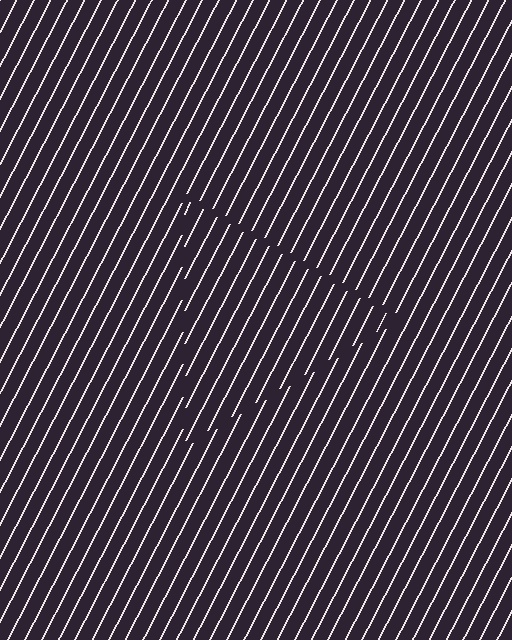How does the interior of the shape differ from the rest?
The interior of the shape contains the same grating, shifted by half a period — the contour is defined by the phase discontinuity where line-ends from the inner and outer gratings abut.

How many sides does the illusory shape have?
3 sides — the line-ends trace a triangle.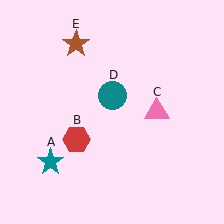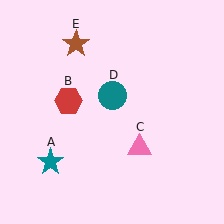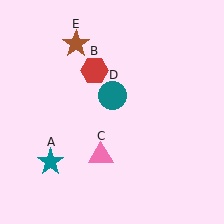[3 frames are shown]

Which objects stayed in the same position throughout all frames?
Teal star (object A) and teal circle (object D) and brown star (object E) remained stationary.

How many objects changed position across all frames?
2 objects changed position: red hexagon (object B), pink triangle (object C).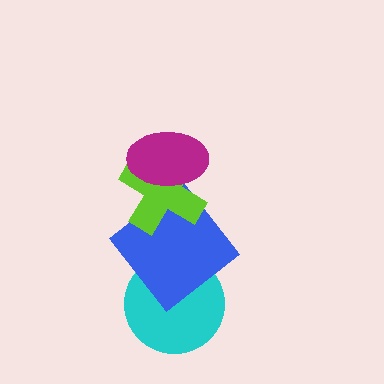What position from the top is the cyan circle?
The cyan circle is 4th from the top.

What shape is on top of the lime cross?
The magenta ellipse is on top of the lime cross.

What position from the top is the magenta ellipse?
The magenta ellipse is 1st from the top.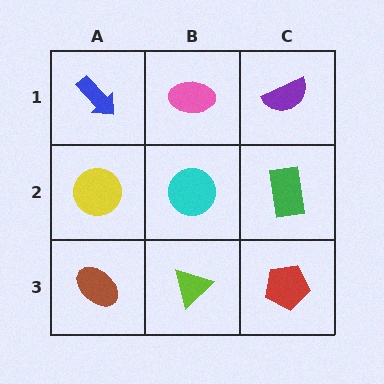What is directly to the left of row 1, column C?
A pink ellipse.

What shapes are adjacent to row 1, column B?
A cyan circle (row 2, column B), a blue arrow (row 1, column A), a purple semicircle (row 1, column C).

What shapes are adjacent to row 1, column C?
A green rectangle (row 2, column C), a pink ellipse (row 1, column B).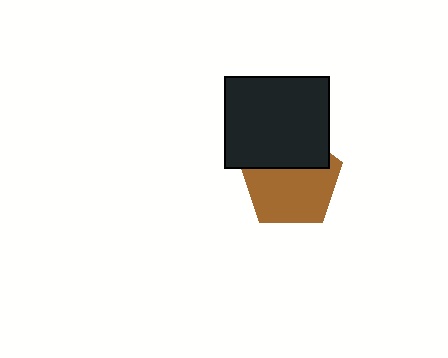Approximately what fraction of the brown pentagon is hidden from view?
Roughly 36% of the brown pentagon is hidden behind the black rectangle.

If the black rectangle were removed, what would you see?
You would see the complete brown pentagon.